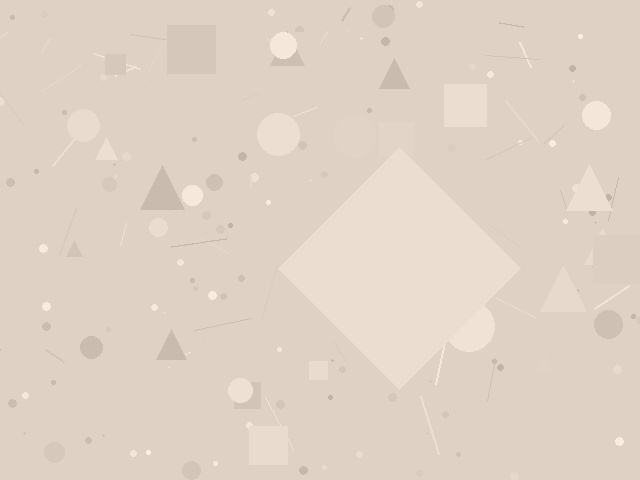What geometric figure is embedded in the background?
A diamond is embedded in the background.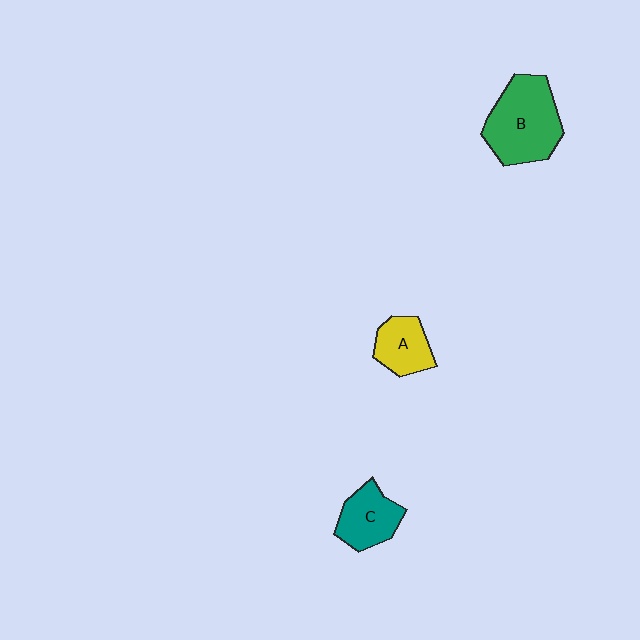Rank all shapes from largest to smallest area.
From largest to smallest: B (green), C (teal), A (yellow).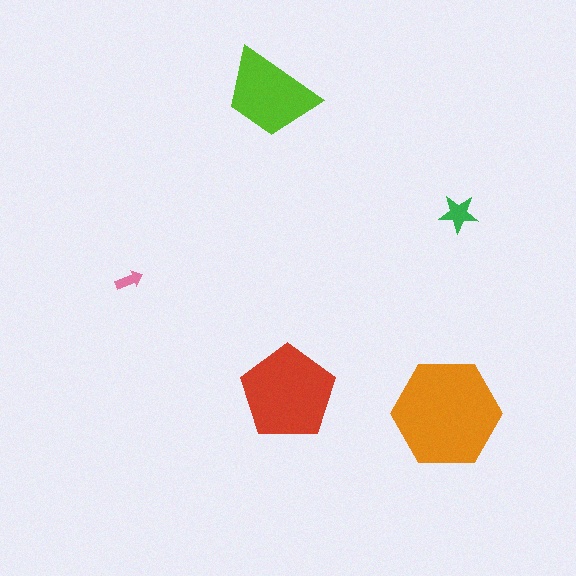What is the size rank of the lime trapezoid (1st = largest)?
3rd.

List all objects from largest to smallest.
The orange hexagon, the red pentagon, the lime trapezoid, the green star, the pink arrow.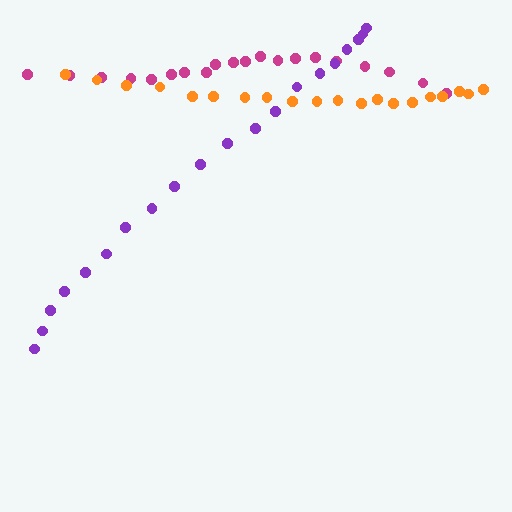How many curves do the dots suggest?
There are 3 distinct paths.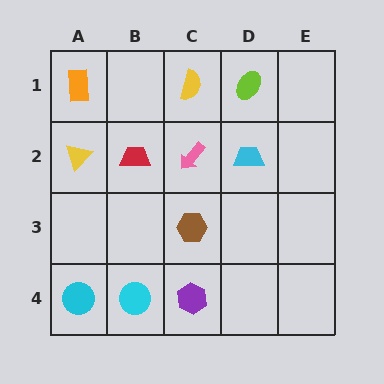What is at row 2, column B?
A red trapezoid.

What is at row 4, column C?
A purple hexagon.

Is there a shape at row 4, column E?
No, that cell is empty.